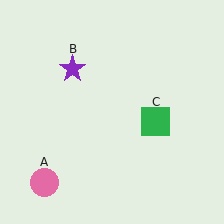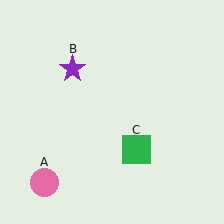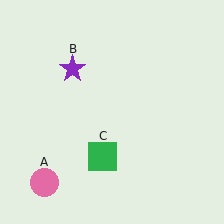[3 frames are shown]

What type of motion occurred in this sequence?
The green square (object C) rotated clockwise around the center of the scene.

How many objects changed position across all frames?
1 object changed position: green square (object C).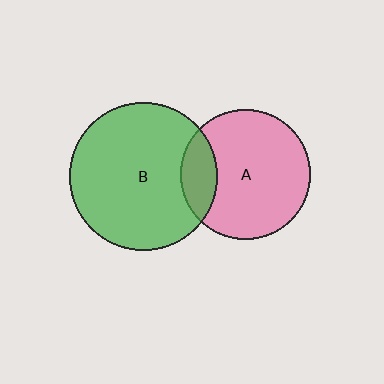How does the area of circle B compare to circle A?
Approximately 1.3 times.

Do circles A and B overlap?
Yes.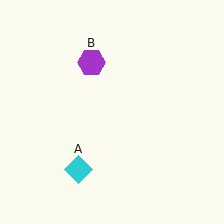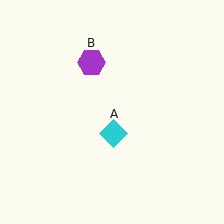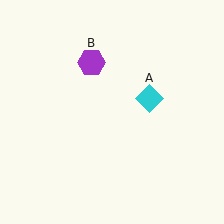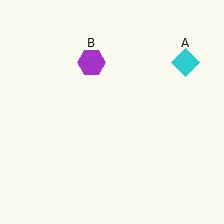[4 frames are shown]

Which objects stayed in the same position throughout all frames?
Purple hexagon (object B) remained stationary.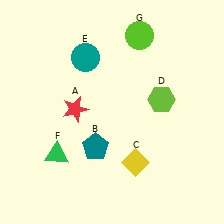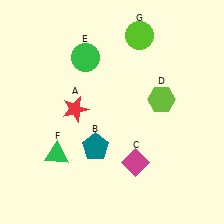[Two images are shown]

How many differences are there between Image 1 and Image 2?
There are 2 differences between the two images.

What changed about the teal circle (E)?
In Image 1, E is teal. In Image 2, it changed to green.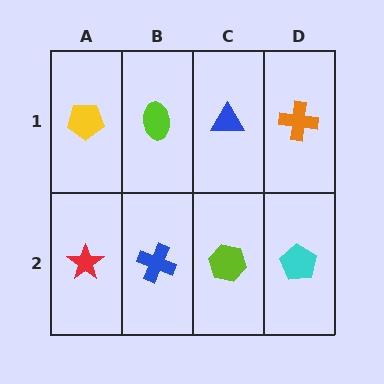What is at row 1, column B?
A lime ellipse.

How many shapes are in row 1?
4 shapes.